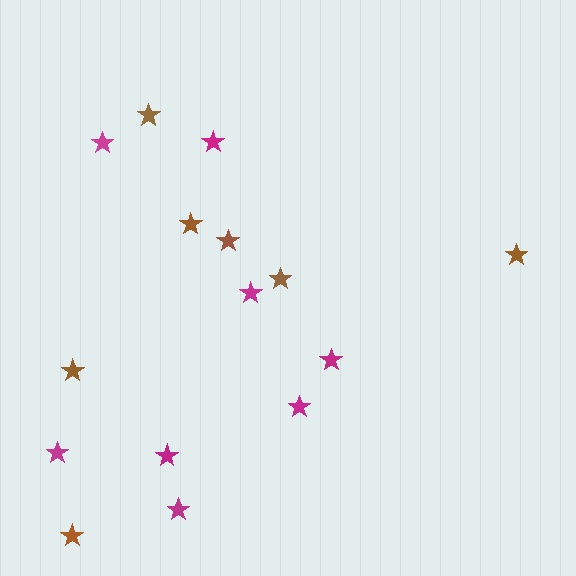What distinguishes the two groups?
There are 2 groups: one group of magenta stars (8) and one group of brown stars (7).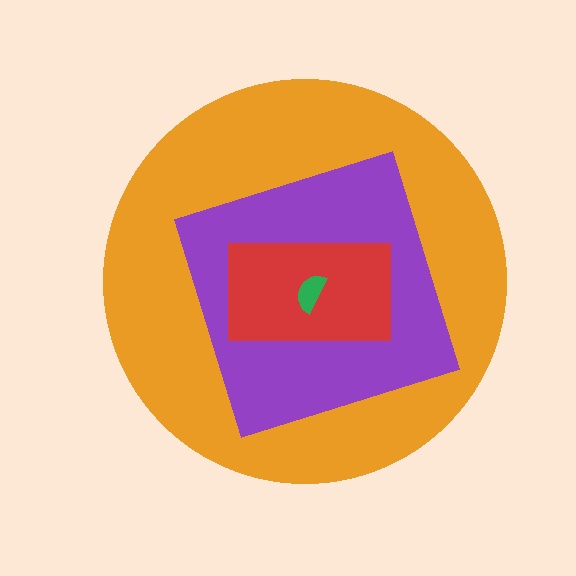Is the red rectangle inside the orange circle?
Yes.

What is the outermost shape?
The orange circle.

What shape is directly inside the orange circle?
The purple diamond.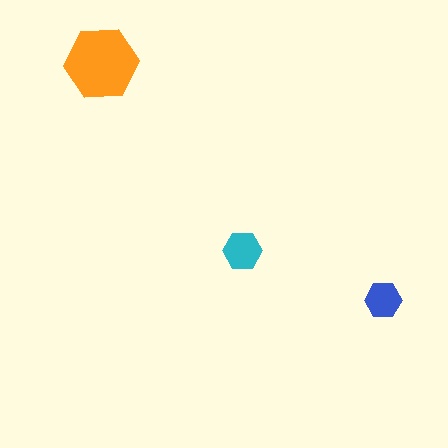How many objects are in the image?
There are 3 objects in the image.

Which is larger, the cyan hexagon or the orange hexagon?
The orange one.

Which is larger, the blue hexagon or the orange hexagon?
The orange one.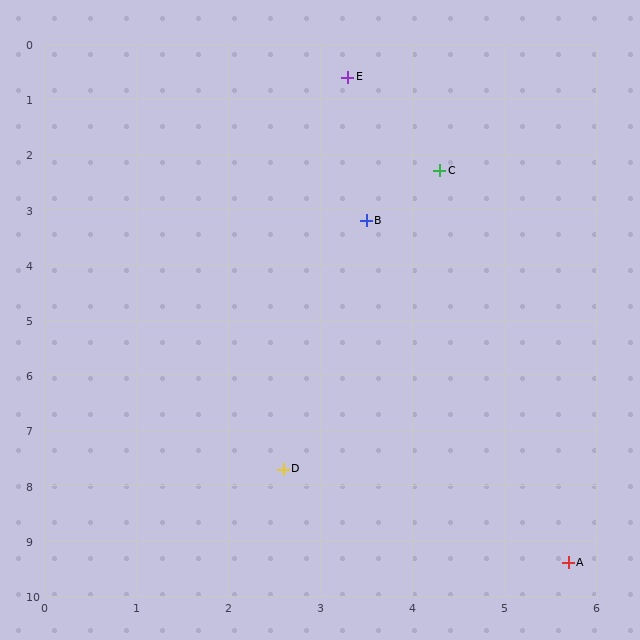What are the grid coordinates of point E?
Point E is at approximately (3.3, 0.6).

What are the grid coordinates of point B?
Point B is at approximately (3.5, 3.2).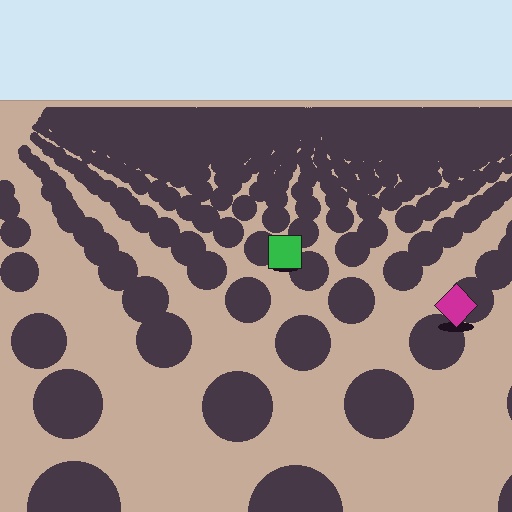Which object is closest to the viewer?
The magenta diamond is closest. The texture marks near it are larger and more spread out.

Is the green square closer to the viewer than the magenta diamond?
No. The magenta diamond is closer — you can tell from the texture gradient: the ground texture is coarser near it.